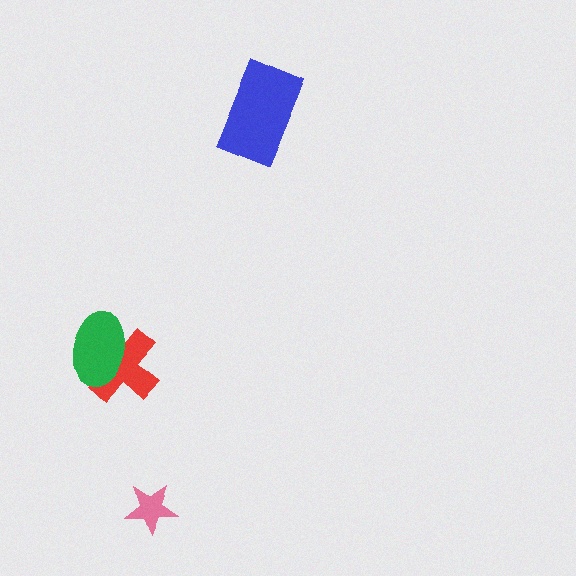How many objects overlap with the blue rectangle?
0 objects overlap with the blue rectangle.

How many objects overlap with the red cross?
1 object overlaps with the red cross.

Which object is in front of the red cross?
The green ellipse is in front of the red cross.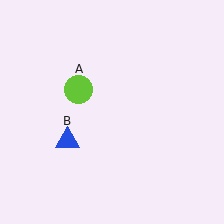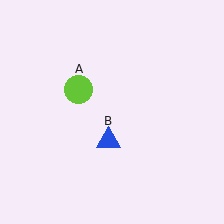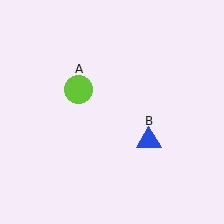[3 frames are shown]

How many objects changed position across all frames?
1 object changed position: blue triangle (object B).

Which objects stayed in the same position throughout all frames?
Lime circle (object A) remained stationary.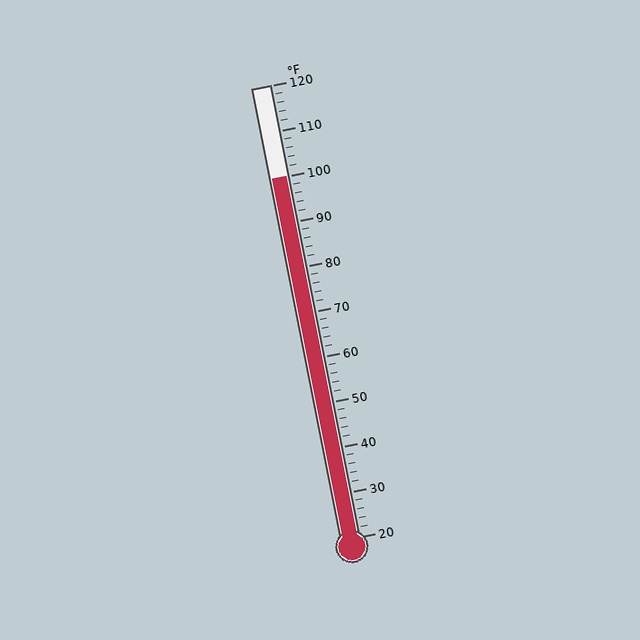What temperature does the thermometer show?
The thermometer shows approximately 100°F.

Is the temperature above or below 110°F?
The temperature is below 110°F.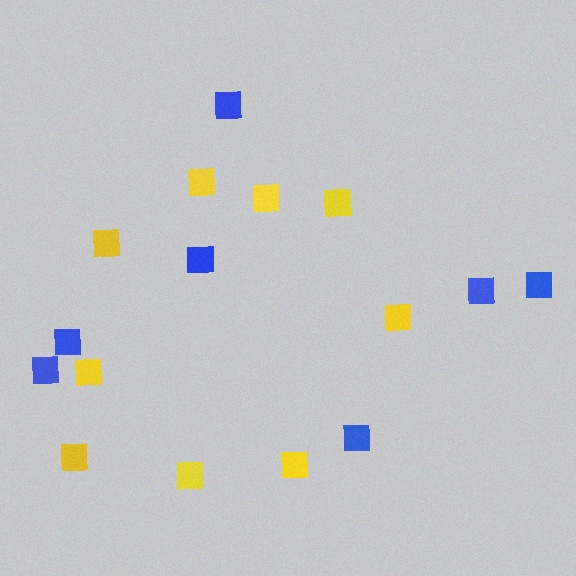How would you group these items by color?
There are 2 groups: one group of blue squares (7) and one group of yellow squares (9).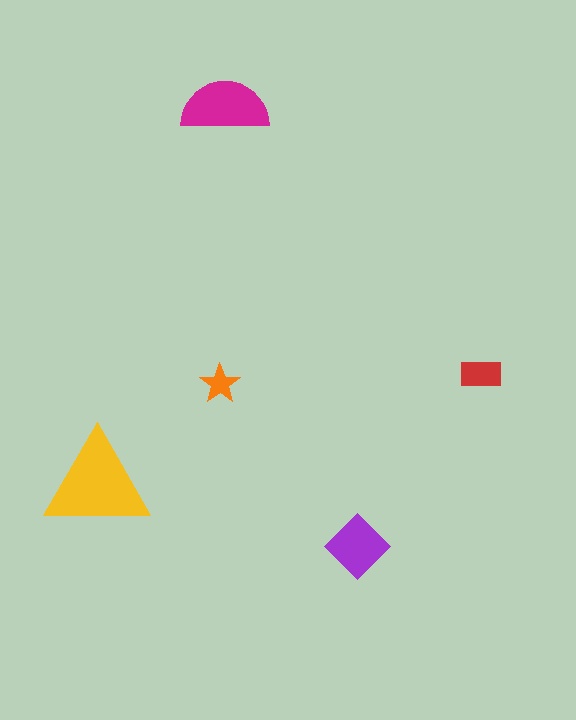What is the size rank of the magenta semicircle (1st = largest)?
2nd.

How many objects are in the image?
There are 5 objects in the image.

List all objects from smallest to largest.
The orange star, the red rectangle, the purple diamond, the magenta semicircle, the yellow triangle.